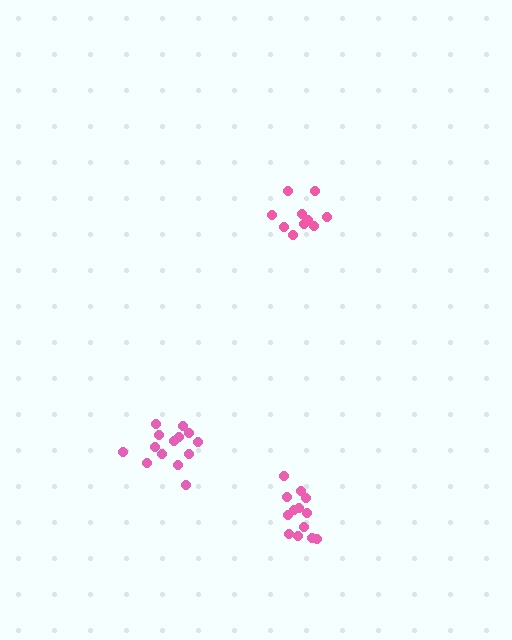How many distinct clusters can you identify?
There are 3 distinct clusters.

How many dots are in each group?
Group 1: 13 dots, Group 2: 14 dots, Group 3: 11 dots (38 total).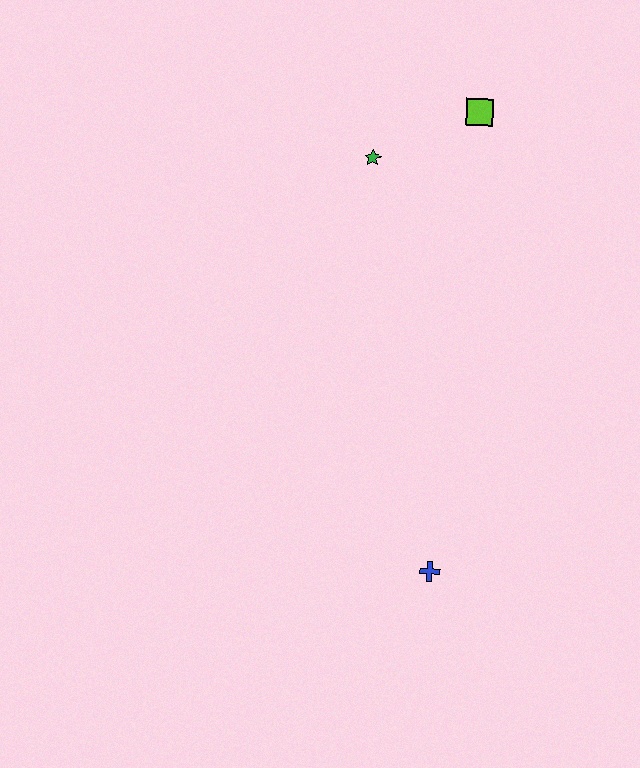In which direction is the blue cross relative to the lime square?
The blue cross is below the lime square.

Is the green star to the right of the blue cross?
No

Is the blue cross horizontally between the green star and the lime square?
Yes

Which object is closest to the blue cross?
The green star is closest to the blue cross.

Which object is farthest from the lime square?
The blue cross is farthest from the lime square.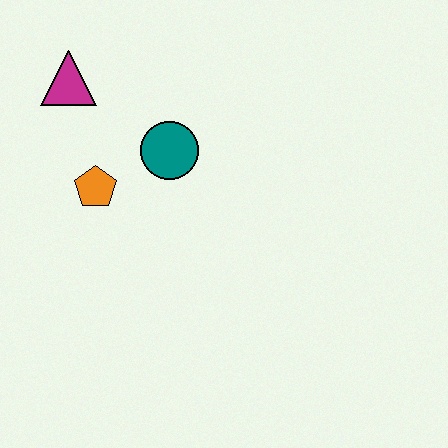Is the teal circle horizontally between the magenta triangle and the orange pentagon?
No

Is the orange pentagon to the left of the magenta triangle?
No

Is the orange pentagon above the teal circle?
No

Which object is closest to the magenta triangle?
The orange pentagon is closest to the magenta triangle.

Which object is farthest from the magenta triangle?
The teal circle is farthest from the magenta triangle.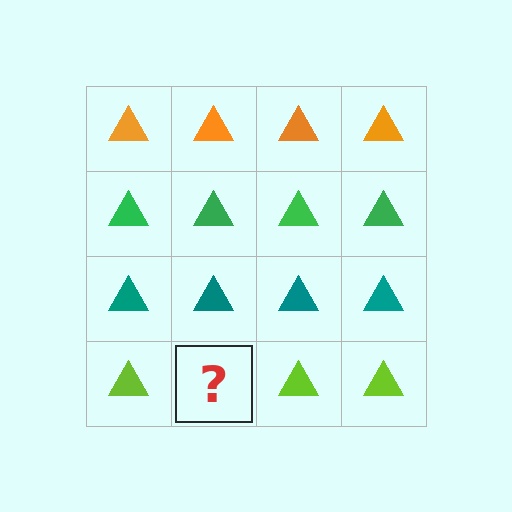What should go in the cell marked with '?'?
The missing cell should contain a lime triangle.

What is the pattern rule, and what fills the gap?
The rule is that each row has a consistent color. The gap should be filled with a lime triangle.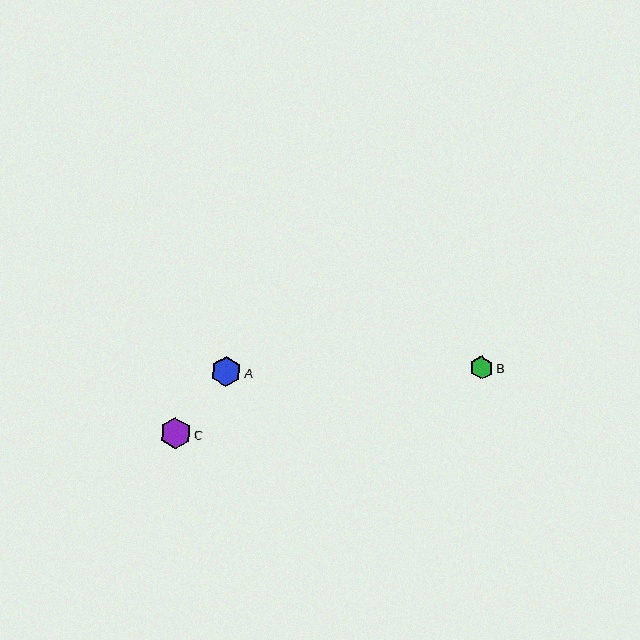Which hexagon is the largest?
Hexagon C is the largest with a size of approximately 31 pixels.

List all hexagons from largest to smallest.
From largest to smallest: C, A, B.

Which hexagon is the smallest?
Hexagon B is the smallest with a size of approximately 23 pixels.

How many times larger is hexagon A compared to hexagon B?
Hexagon A is approximately 1.3 times the size of hexagon B.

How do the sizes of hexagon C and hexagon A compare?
Hexagon C and hexagon A are approximately the same size.